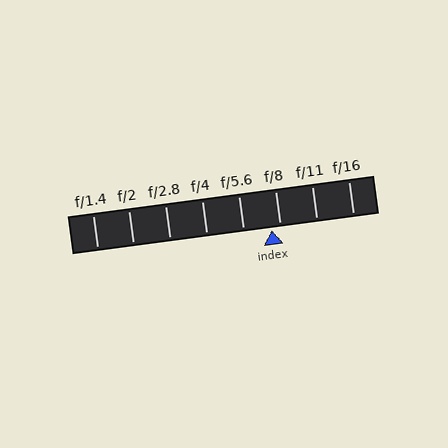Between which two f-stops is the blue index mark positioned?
The index mark is between f/5.6 and f/8.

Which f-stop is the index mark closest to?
The index mark is closest to f/8.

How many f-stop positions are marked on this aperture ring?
There are 8 f-stop positions marked.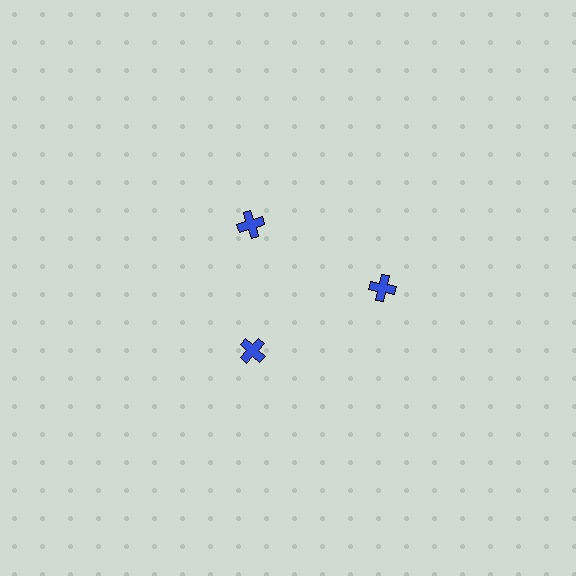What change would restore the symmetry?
The symmetry would be restored by moving it inward, back onto the ring so that all 3 crosses sit at equal angles and equal distance from the center.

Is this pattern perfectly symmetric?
No. The 3 blue crosses are arranged in a ring, but one element near the 3 o'clock position is pushed outward from the center, breaking the 3-fold rotational symmetry.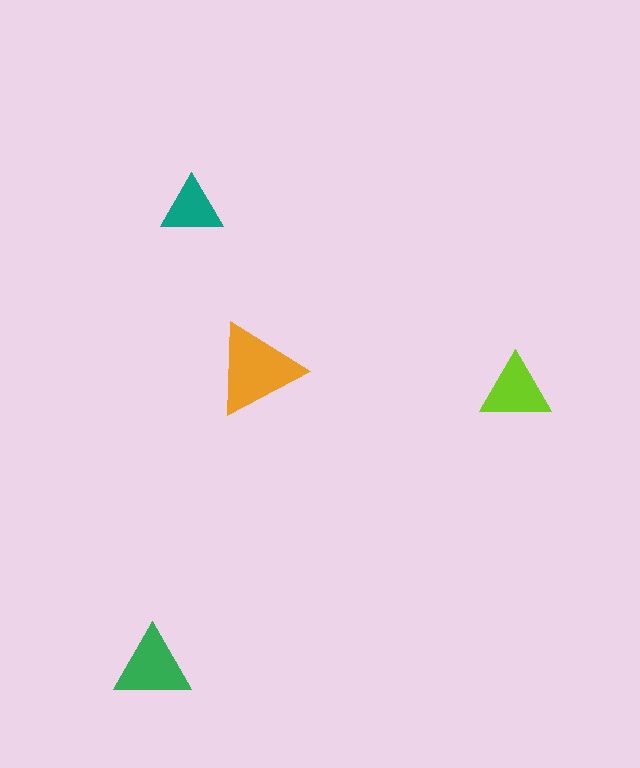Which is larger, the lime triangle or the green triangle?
The green one.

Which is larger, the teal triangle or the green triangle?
The green one.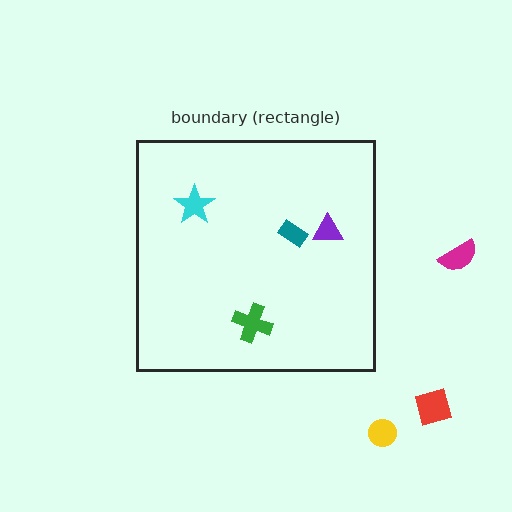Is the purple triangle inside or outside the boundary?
Inside.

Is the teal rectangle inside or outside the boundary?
Inside.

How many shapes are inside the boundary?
4 inside, 3 outside.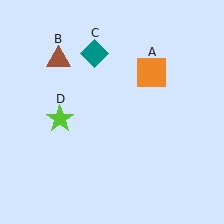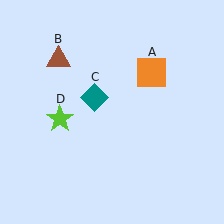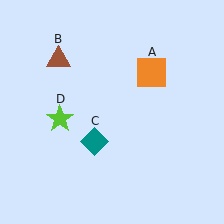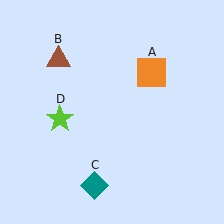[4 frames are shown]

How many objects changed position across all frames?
1 object changed position: teal diamond (object C).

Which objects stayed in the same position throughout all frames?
Orange square (object A) and brown triangle (object B) and lime star (object D) remained stationary.